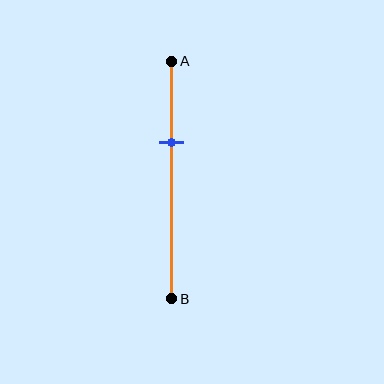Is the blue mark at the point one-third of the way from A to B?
Yes, the mark is approximately at the one-third point.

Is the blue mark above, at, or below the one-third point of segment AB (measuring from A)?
The blue mark is approximately at the one-third point of segment AB.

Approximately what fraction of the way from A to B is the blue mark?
The blue mark is approximately 35% of the way from A to B.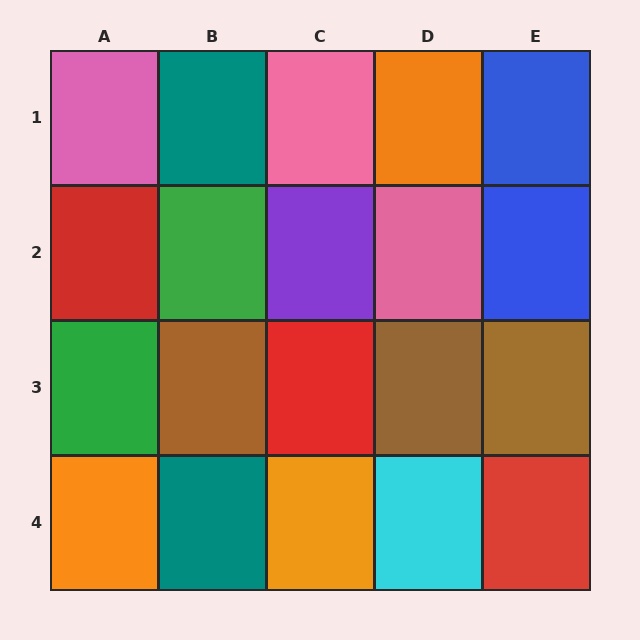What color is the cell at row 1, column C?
Pink.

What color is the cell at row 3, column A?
Green.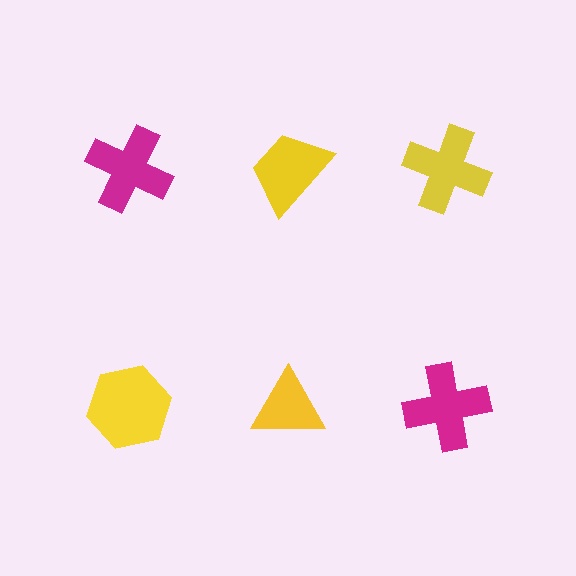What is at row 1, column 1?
A magenta cross.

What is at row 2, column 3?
A magenta cross.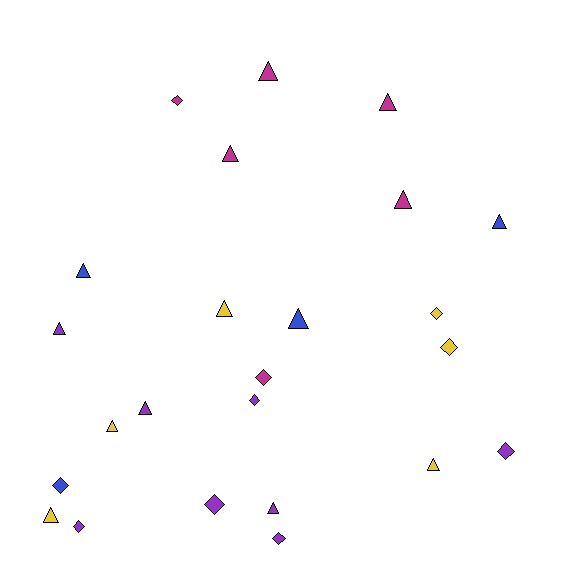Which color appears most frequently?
Purple, with 8 objects.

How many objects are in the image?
There are 24 objects.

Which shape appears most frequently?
Triangle, with 14 objects.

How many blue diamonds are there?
There is 1 blue diamond.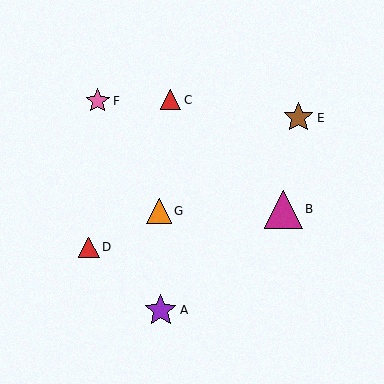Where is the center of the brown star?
The center of the brown star is at (298, 118).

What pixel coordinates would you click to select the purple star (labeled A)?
Click at (161, 310) to select the purple star A.